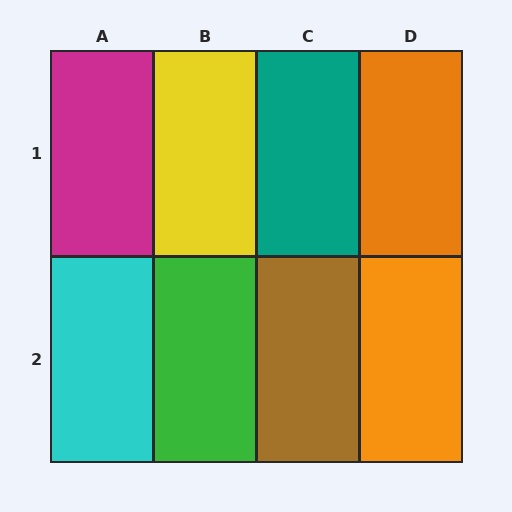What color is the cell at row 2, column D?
Orange.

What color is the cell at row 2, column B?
Green.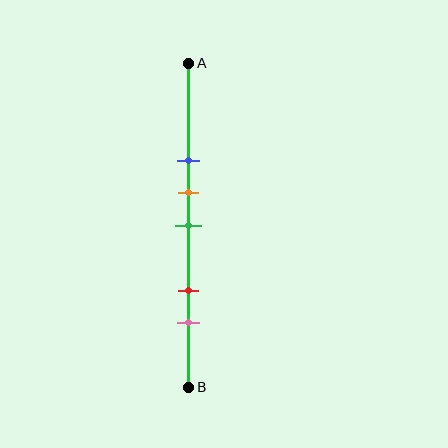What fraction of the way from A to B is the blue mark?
The blue mark is approximately 30% (0.3) of the way from A to B.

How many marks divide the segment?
There are 5 marks dividing the segment.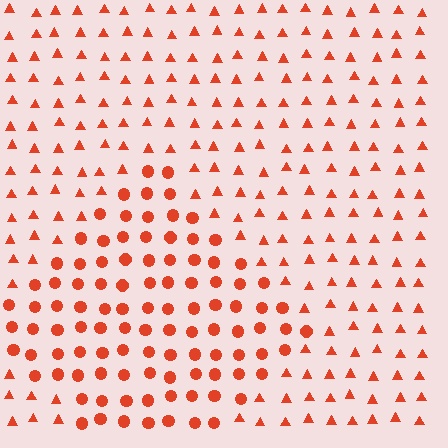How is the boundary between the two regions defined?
The boundary is defined by a change in element shape: circles inside vs. triangles outside. All elements share the same color and spacing.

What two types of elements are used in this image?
The image uses circles inside the diamond region and triangles outside it.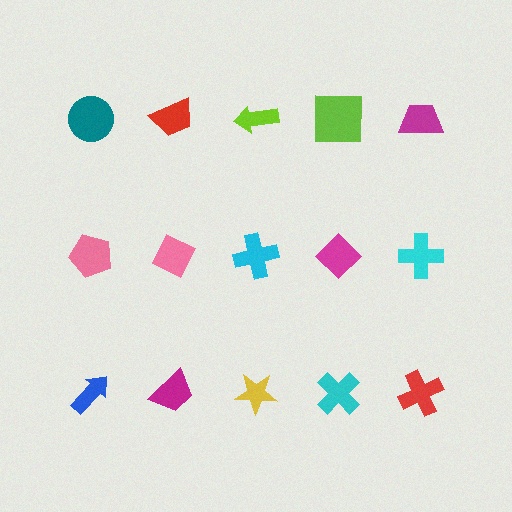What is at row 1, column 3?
A lime arrow.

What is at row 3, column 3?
A yellow star.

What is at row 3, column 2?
A magenta trapezoid.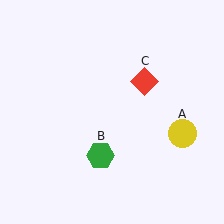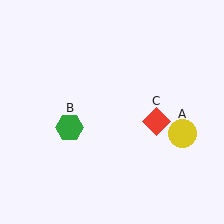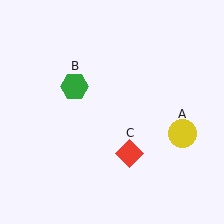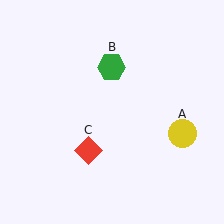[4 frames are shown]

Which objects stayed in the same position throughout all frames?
Yellow circle (object A) remained stationary.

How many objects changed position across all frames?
2 objects changed position: green hexagon (object B), red diamond (object C).